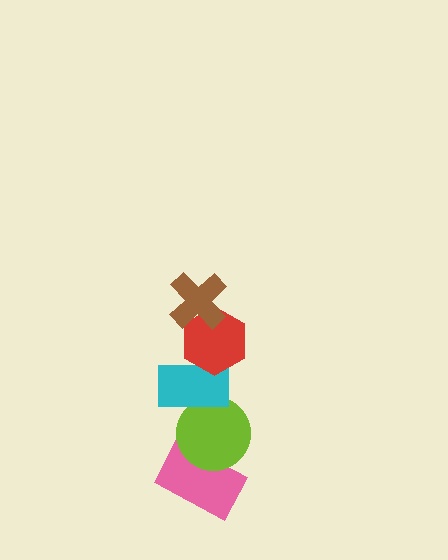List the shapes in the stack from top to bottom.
From top to bottom: the brown cross, the red hexagon, the cyan rectangle, the lime circle, the pink rectangle.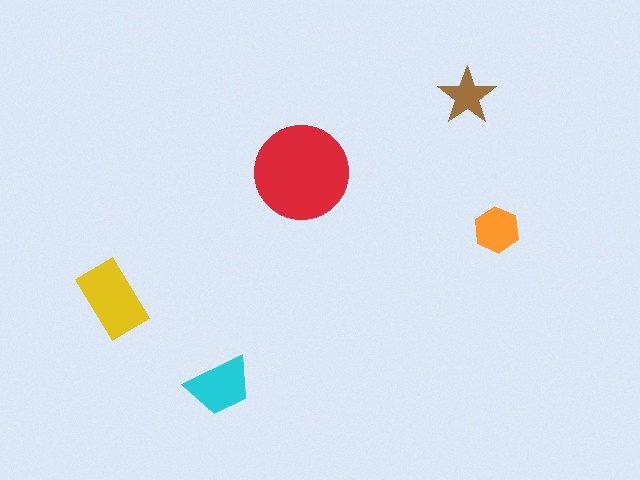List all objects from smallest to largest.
The brown star, the orange hexagon, the cyan trapezoid, the yellow rectangle, the red circle.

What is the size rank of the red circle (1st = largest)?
1st.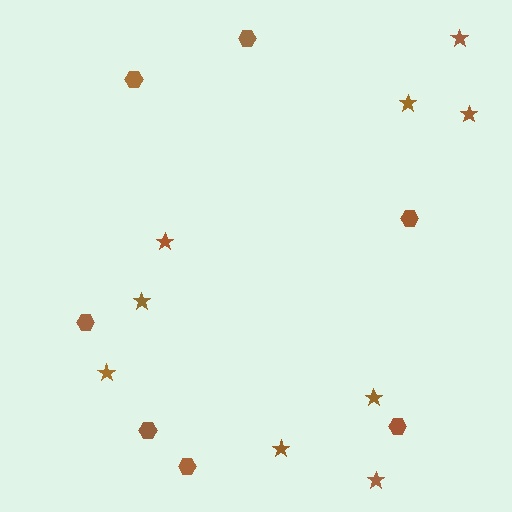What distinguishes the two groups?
There are 2 groups: one group of stars (9) and one group of hexagons (7).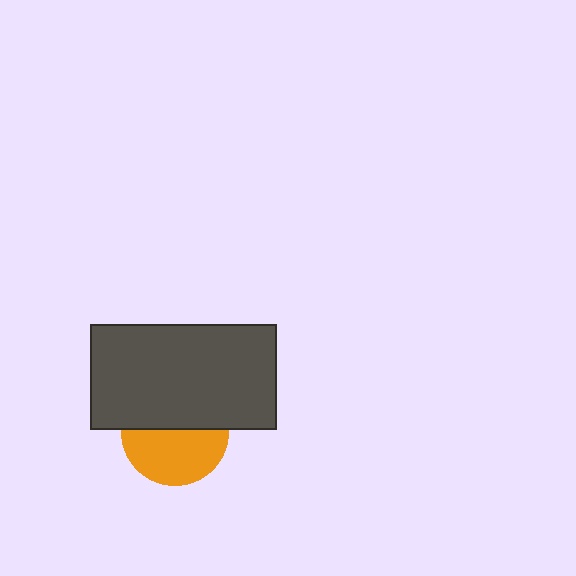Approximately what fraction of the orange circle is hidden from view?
Roughly 47% of the orange circle is hidden behind the dark gray rectangle.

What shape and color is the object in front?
The object in front is a dark gray rectangle.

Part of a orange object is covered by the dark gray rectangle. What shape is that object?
It is a circle.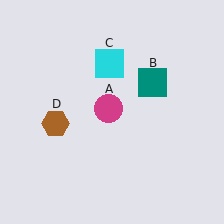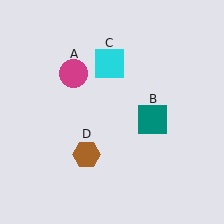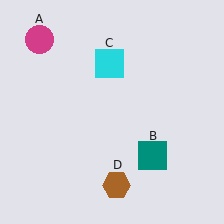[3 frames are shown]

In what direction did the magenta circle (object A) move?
The magenta circle (object A) moved up and to the left.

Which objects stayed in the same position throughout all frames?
Cyan square (object C) remained stationary.